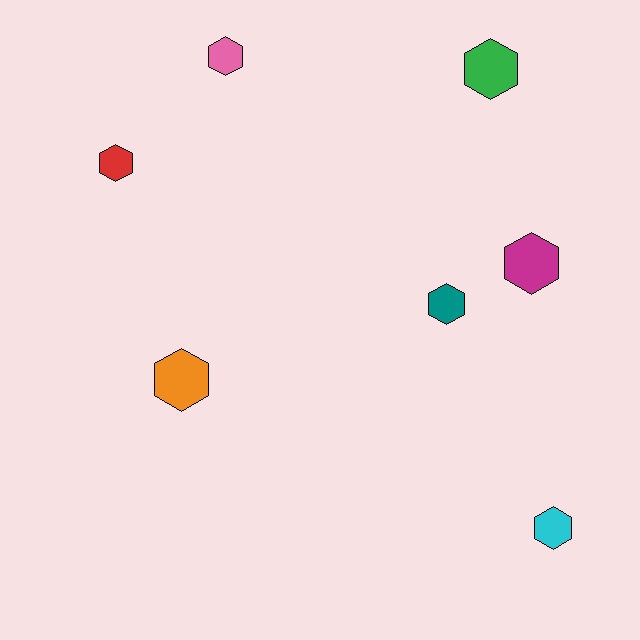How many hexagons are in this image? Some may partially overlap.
There are 7 hexagons.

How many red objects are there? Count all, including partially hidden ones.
There is 1 red object.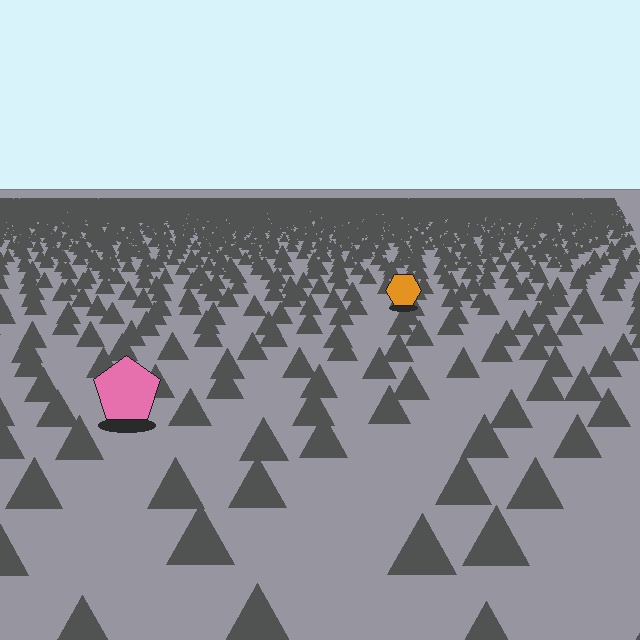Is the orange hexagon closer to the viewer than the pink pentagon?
No. The pink pentagon is closer — you can tell from the texture gradient: the ground texture is coarser near it.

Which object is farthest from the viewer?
The orange hexagon is farthest from the viewer. It appears smaller and the ground texture around it is denser.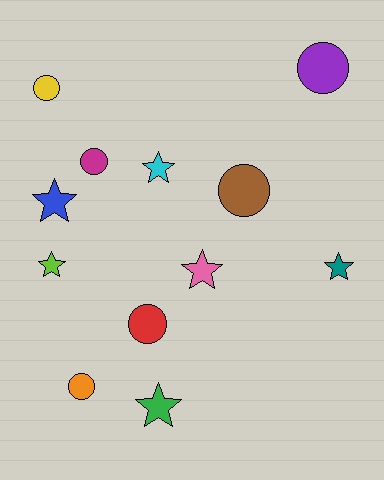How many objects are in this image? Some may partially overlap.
There are 12 objects.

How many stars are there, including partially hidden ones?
There are 6 stars.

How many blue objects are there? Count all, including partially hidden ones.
There is 1 blue object.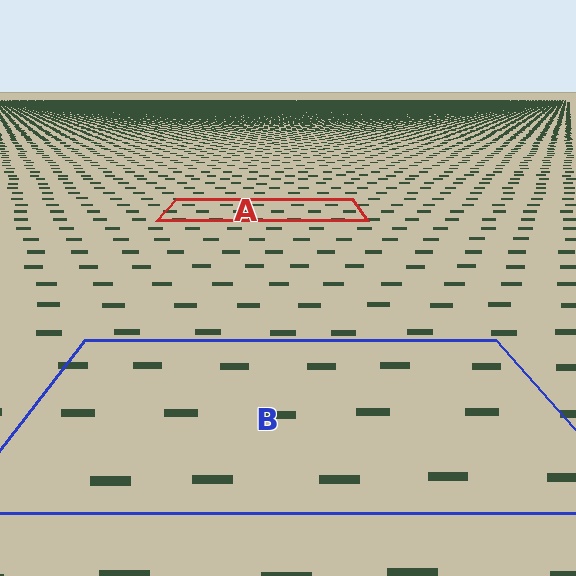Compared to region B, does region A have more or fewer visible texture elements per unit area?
Region A has more texture elements per unit area — they are packed more densely because it is farther away.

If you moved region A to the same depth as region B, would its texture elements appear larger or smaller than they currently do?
They would appear larger. At a closer depth, the same texture elements are projected at a bigger on-screen size.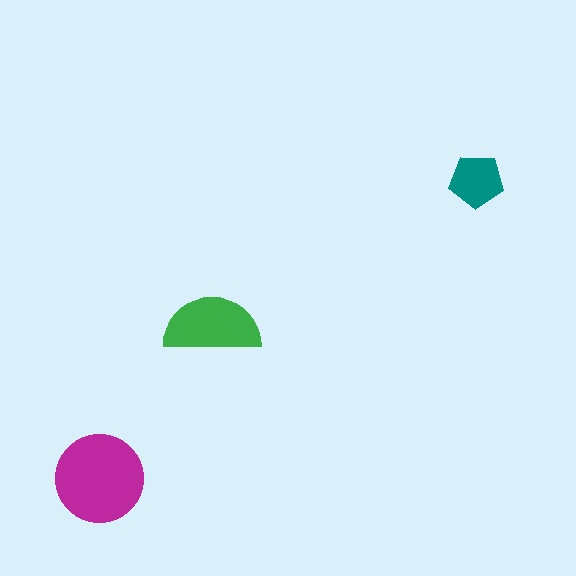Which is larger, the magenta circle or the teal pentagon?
The magenta circle.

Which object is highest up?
The teal pentagon is topmost.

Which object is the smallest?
The teal pentagon.